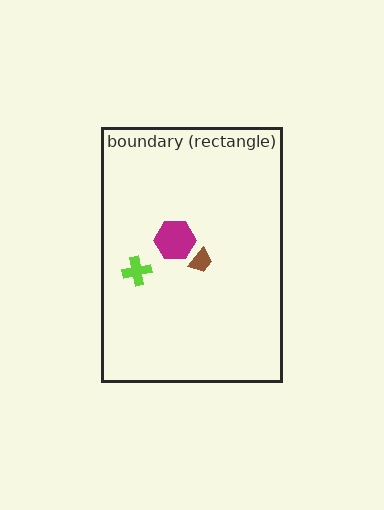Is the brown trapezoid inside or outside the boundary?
Inside.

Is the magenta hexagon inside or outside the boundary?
Inside.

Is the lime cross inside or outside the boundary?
Inside.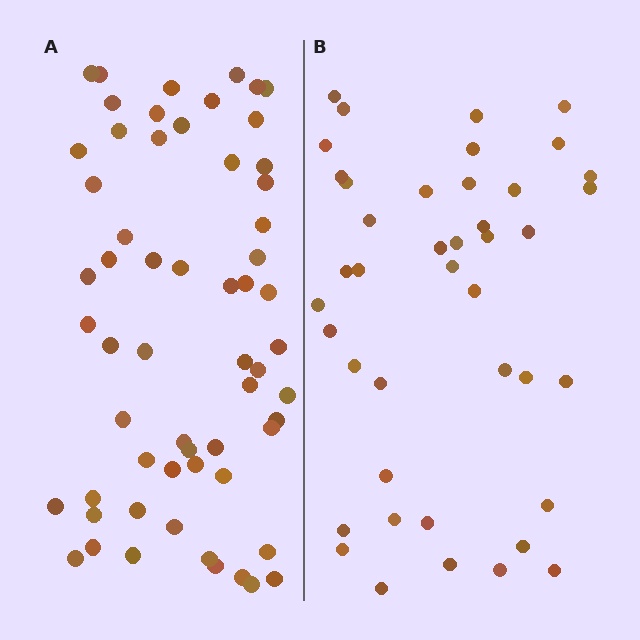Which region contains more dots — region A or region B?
Region A (the left region) has more dots.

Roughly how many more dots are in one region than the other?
Region A has approximately 20 more dots than region B.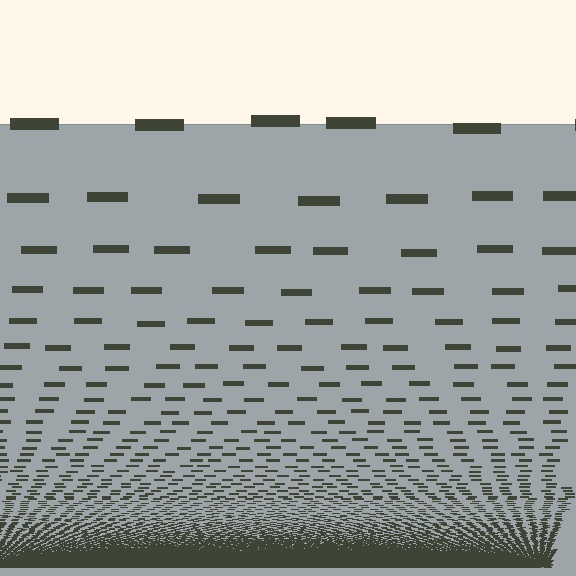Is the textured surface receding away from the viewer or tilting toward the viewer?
The surface appears to tilt toward the viewer. Texture elements get larger and sparser toward the top.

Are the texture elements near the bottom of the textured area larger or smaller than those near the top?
Smaller. The gradient is inverted — elements near the bottom are smaller and denser.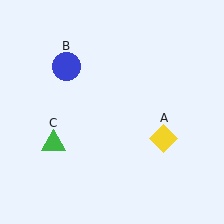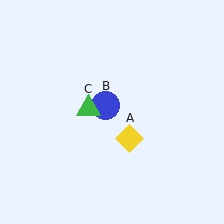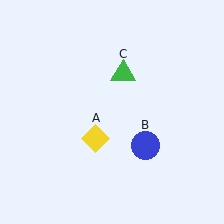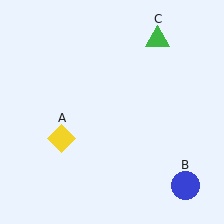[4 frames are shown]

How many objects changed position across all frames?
3 objects changed position: yellow diamond (object A), blue circle (object B), green triangle (object C).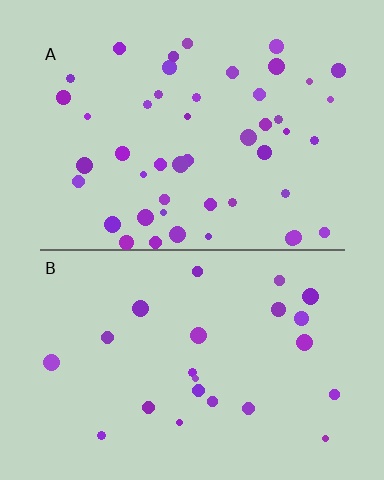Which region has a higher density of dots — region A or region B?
A (the top).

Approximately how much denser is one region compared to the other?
Approximately 2.0× — region A over region B.